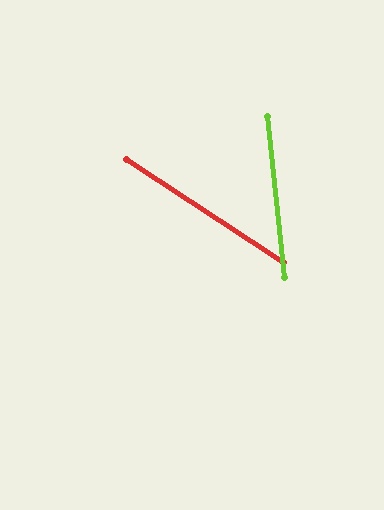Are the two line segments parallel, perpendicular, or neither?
Neither parallel nor perpendicular — they differ by about 51°.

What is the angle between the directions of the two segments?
Approximately 51 degrees.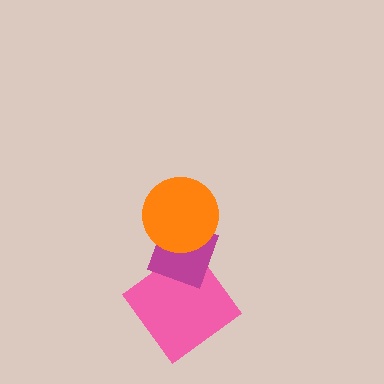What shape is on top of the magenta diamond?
The orange circle is on top of the magenta diamond.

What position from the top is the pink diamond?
The pink diamond is 3rd from the top.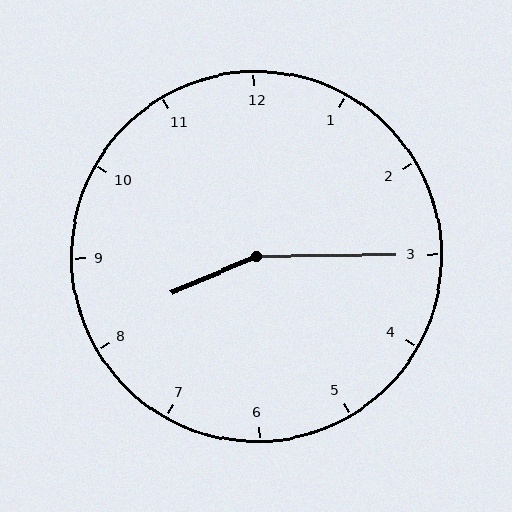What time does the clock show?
8:15.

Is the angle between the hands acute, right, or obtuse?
It is obtuse.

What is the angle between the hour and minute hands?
Approximately 158 degrees.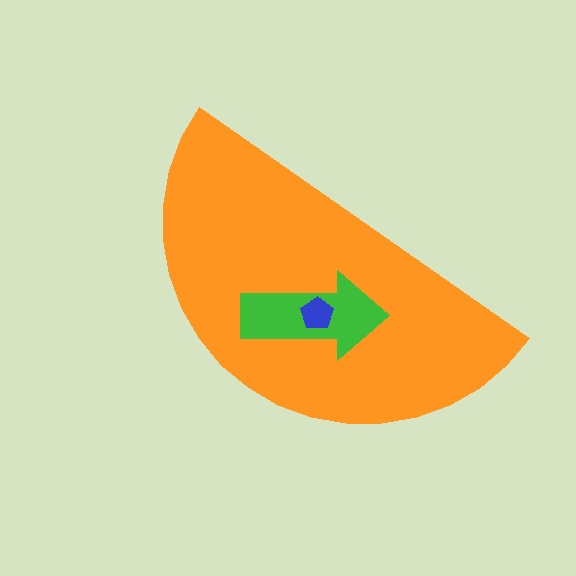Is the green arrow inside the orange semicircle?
Yes.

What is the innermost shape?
The blue pentagon.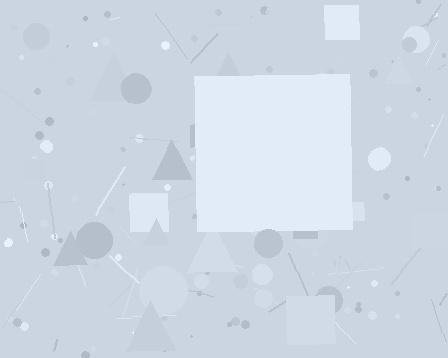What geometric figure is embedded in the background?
A square is embedded in the background.